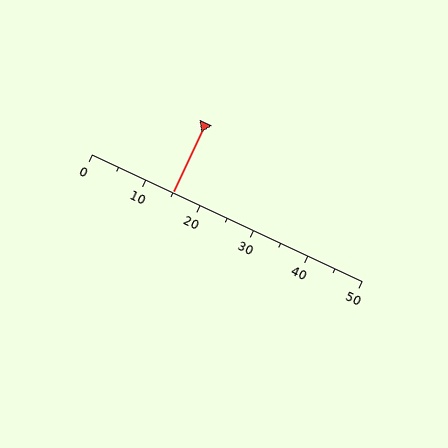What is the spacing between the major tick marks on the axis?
The major ticks are spaced 10 apart.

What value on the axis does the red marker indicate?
The marker indicates approximately 15.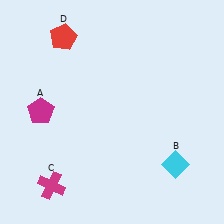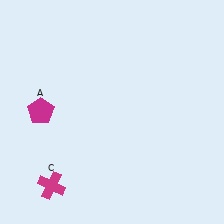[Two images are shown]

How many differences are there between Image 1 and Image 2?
There are 2 differences between the two images.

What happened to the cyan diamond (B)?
The cyan diamond (B) was removed in Image 2. It was in the bottom-right area of Image 1.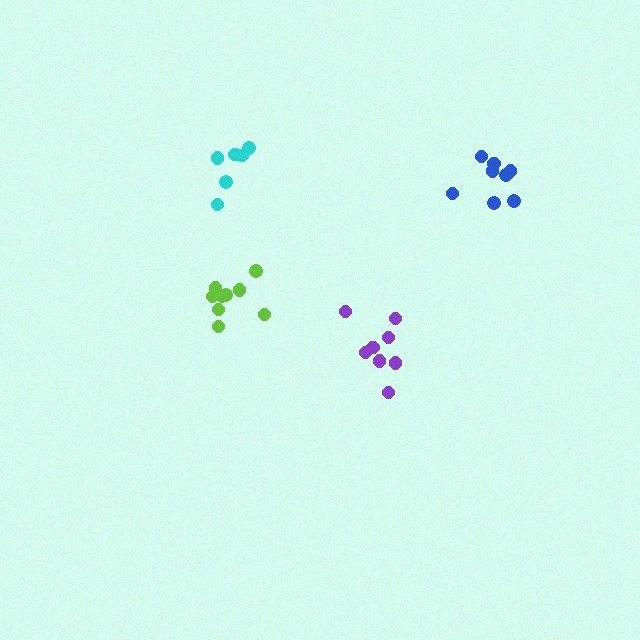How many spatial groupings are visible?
There are 4 spatial groupings.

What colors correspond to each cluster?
The clusters are colored: blue, cyan, lime, purple.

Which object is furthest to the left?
The cyan cluster is leftmost.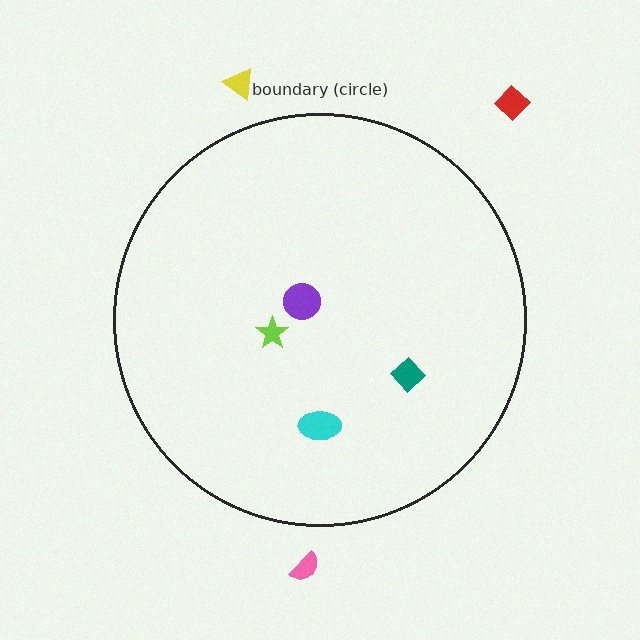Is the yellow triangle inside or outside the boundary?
Outside.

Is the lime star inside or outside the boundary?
Inside.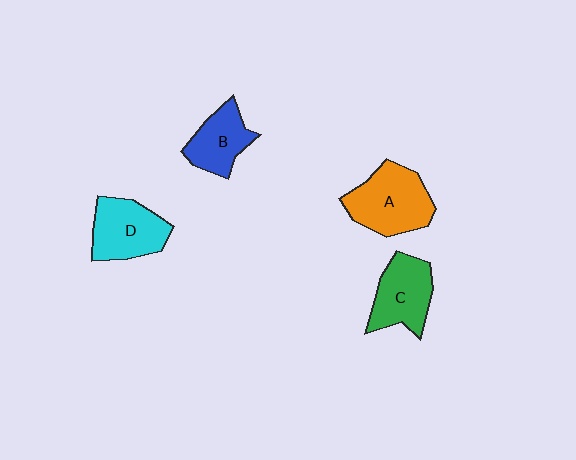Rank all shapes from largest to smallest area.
From largest to smallest: A (orange), D (cyan), C (green), B (blue).